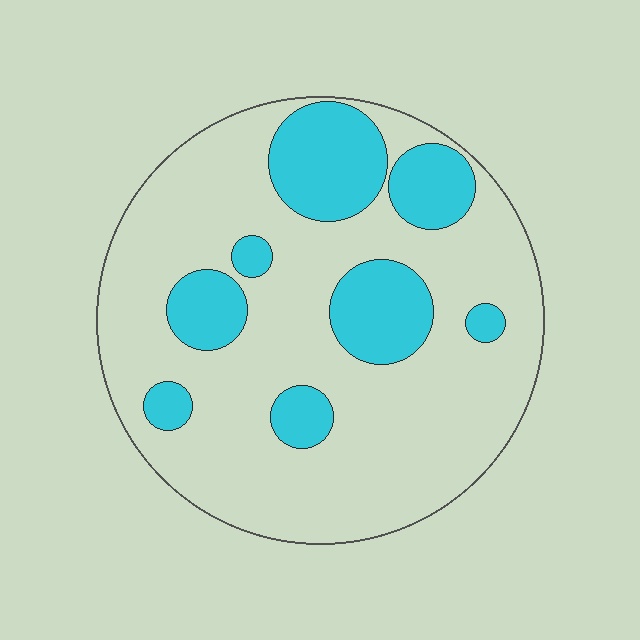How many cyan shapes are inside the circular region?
8.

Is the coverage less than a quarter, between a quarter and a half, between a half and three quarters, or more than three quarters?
Less than a quarter.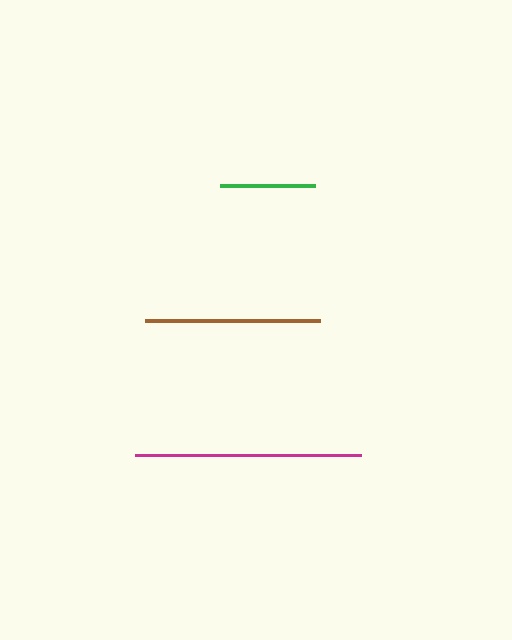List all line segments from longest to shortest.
From longest to shortest: magenta, brown, green.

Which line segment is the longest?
The magenta line is the longest at approximately 227 pixels.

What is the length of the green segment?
The green segment is approximately 95 pixels long.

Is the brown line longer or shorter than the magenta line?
The magenta line is longer than the brown line.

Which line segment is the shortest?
The green line is the shortest at approximately 95 pixels.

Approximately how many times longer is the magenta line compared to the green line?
The magenta line is approximately 2.4 times the length of the green line.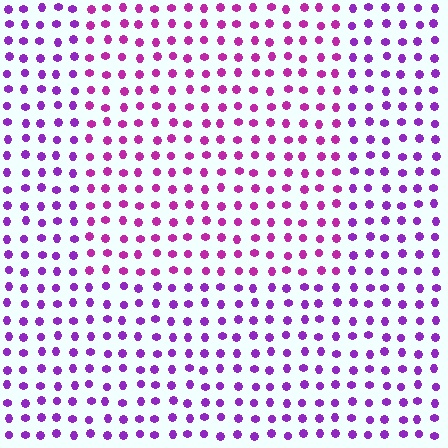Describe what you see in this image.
The image is filled with small purple elements in a uniform arrangement. A rectangle-shaped region is visible where the elements are tinted to a slightly different hue, forming a subtle color boundary.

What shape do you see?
I see a rectangle.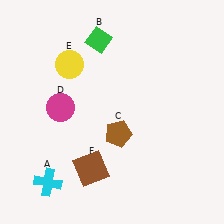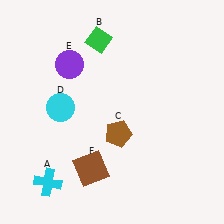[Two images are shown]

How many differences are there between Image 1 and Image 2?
There are 2 differences between the two images.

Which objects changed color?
D changed from magenta to cyan. E changed from yellow to purple.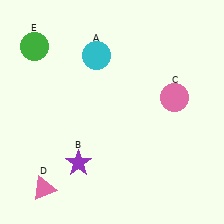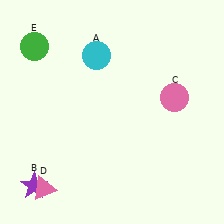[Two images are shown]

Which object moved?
The purple star (B) moved left.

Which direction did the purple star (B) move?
The purple star (B) moved left.